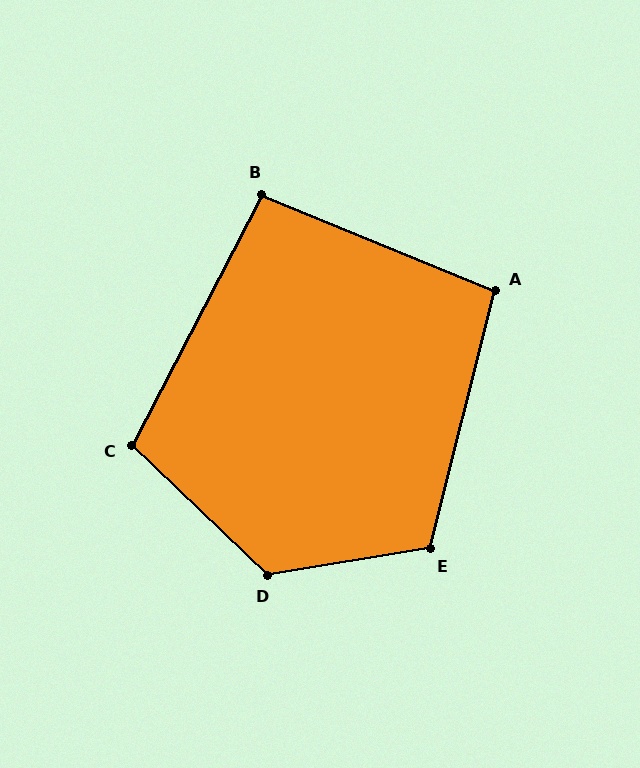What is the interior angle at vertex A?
Approximately 98 degrees (obtuse).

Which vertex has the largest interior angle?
D, at approximately 127 degrees.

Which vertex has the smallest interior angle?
B, at approximately 95 degrees.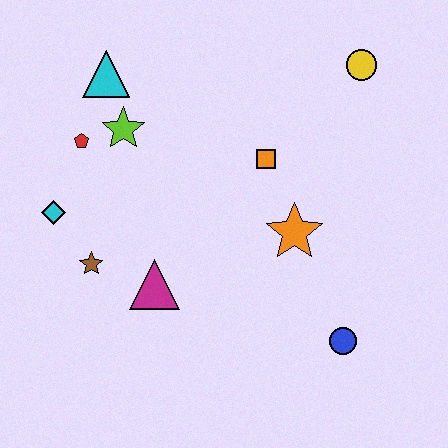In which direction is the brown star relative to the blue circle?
The brown star is to the left of the blue circle.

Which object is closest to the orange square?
The orange star is closest to the orange square.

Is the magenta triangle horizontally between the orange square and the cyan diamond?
Yes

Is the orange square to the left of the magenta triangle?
No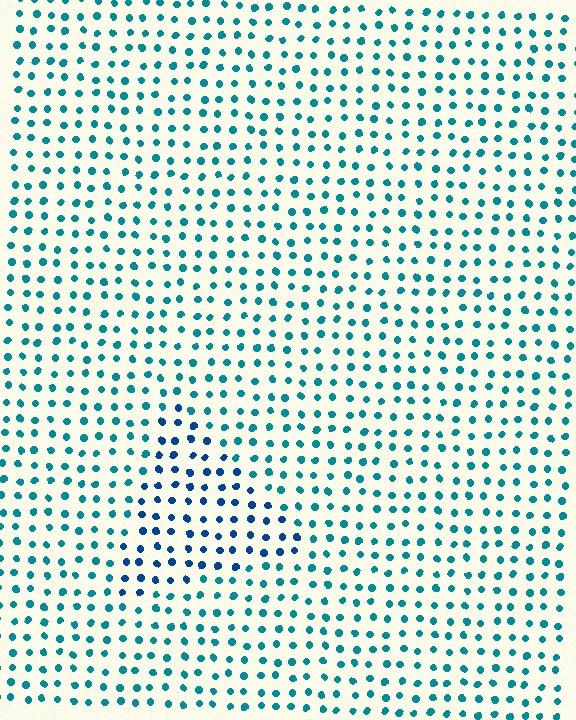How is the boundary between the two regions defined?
The boundary is defined purely by a slight shift in hue (about 30 degrees). Spacing, size, and orientation are identical on both sides.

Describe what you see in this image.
The image is filled with small teal elements in a uniform arrangement. A triangle-shaped region is visible where the elements are tinted to a slightly different hue, forming a subtle color boundary.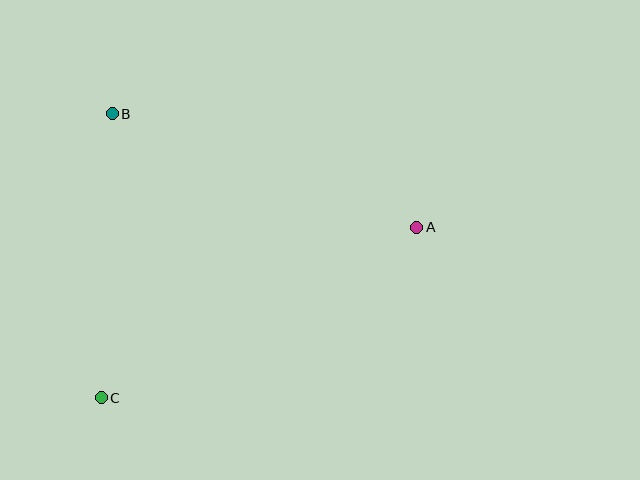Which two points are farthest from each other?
Points A and C are farthest from each other.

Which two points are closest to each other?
Points B and C are closest to each other.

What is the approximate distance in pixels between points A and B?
The distance between A and B is approximately 325 pixels.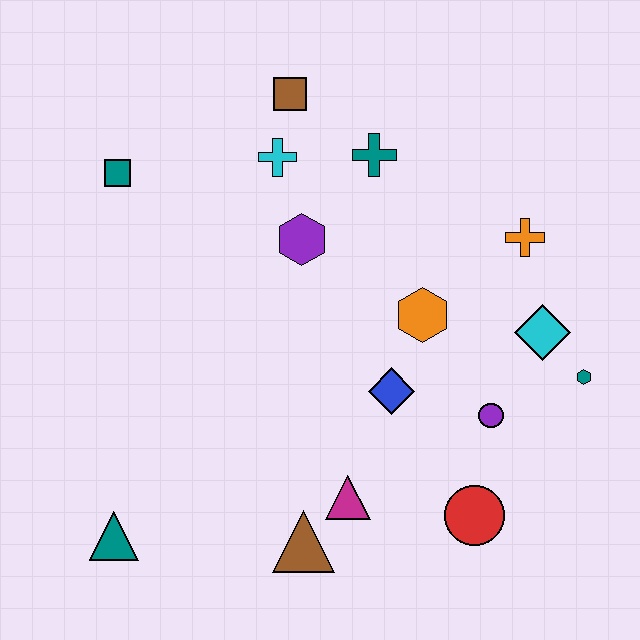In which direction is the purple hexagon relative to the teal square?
The purple hexagon is to the right of the teal square.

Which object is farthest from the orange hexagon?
The teal triangle is farthest from the orange hexagon.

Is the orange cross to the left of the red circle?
No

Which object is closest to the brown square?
The cyan cross is closest to the brown square.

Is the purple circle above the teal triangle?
Yes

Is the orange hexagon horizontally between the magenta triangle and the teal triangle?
No